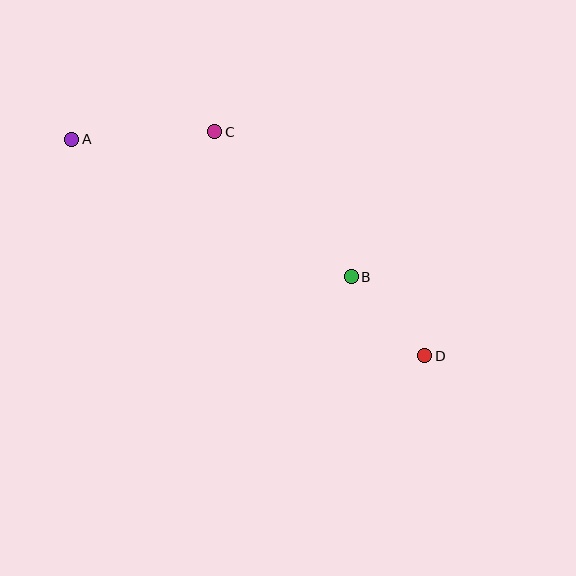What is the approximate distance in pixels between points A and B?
The distance between A and B is approximately 312 pixels.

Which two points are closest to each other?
Points B and D are closest to each other.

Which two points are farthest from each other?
Points A and D are farthest from each other.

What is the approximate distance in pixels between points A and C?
The distance between A and C is approximately 143 pixels.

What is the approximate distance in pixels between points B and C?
The distance between B and C is approximately 199 pixels.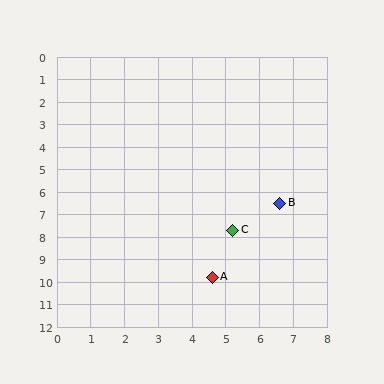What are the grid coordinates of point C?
Point C is at approximately (5.2, 7.7).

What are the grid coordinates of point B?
Point B is at approximately (6.6, 6.5).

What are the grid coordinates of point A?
Point A is at approximately (4.6, 9.8).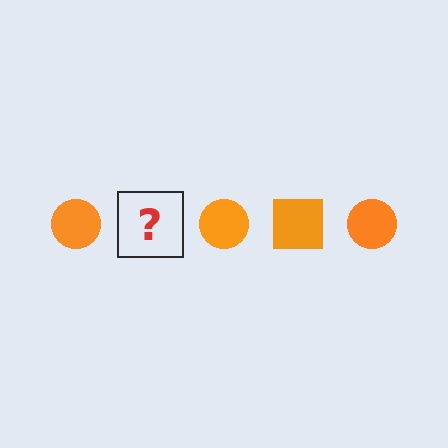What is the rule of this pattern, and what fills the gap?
The rule is that the pattern cycles through circle, square shapes in orange. The gap should be filled with an orange square.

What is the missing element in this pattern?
The missing element is an orange square.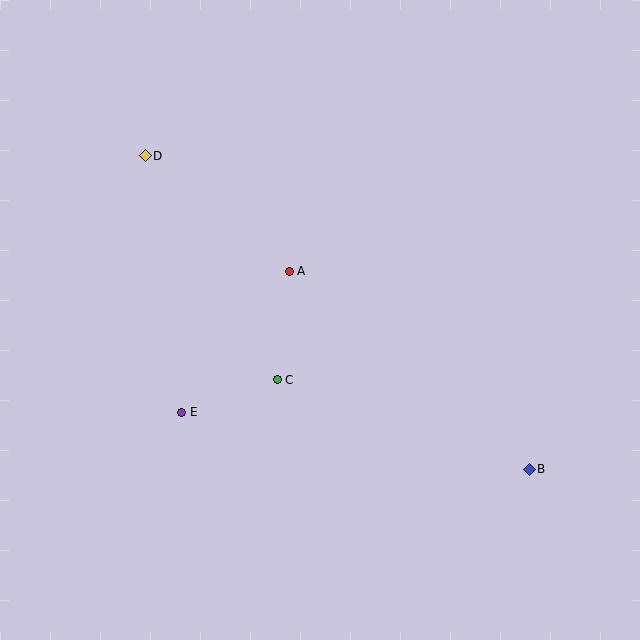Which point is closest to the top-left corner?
Point D is closest to the top-left corner.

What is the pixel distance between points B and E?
The distance between B and E is 352 pixels.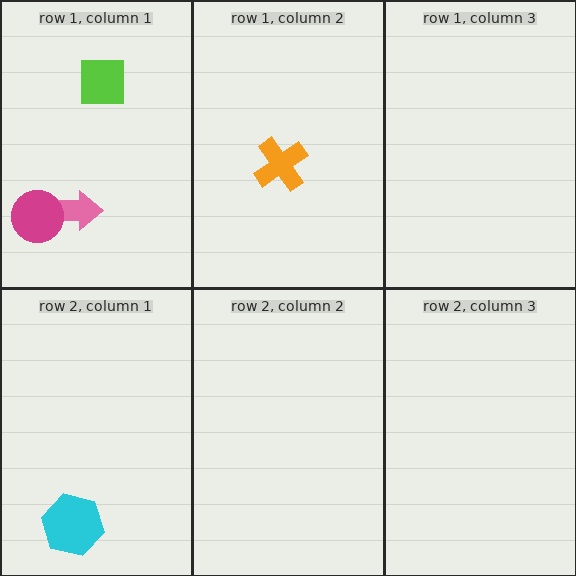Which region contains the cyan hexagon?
The row 2, column 1 region.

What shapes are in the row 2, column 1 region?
The cyan hexagon.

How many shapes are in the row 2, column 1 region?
1.